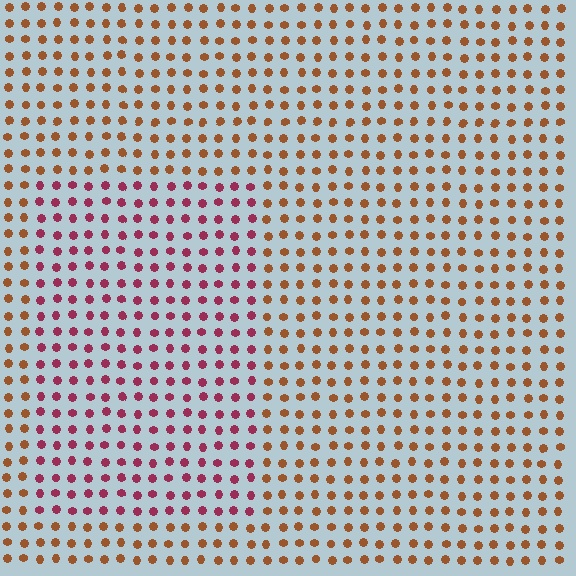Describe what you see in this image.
The image is filled with small brown elements in a uniform arrangement. A rectangle-shaped region is visible where the elements are tinted to a slightly different hue, forming a subtle color boundary.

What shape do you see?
I see a rectangle.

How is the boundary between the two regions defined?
The boundary is defined purely by a slight shift in hue (about 45 degrees). Spacing, size, and orientation are identical on both sides.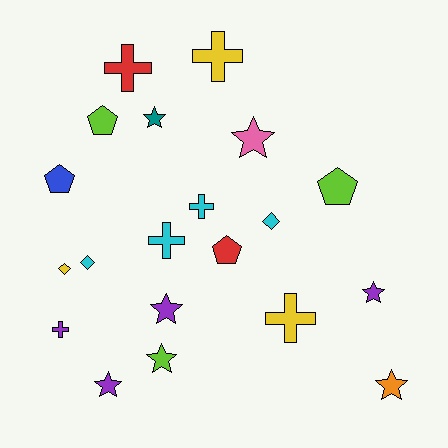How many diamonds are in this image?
There are 3 diamonds.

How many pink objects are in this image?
There is 1 pink object.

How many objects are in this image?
There are 20 objects.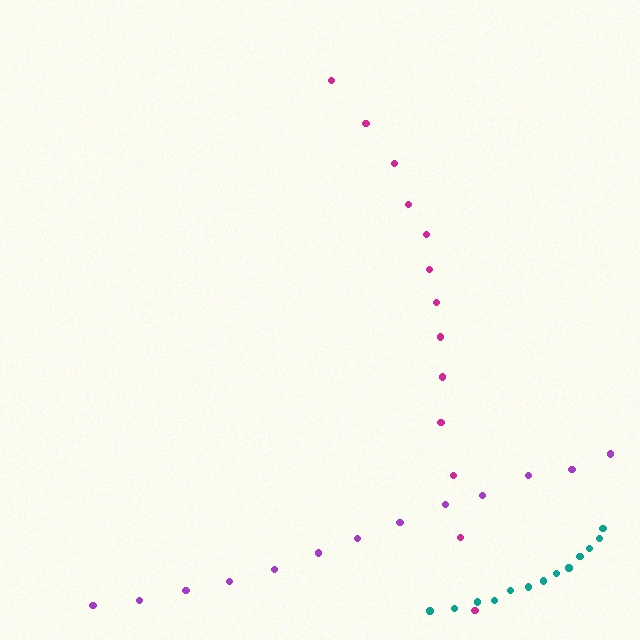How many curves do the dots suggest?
There are 3 distinct paths.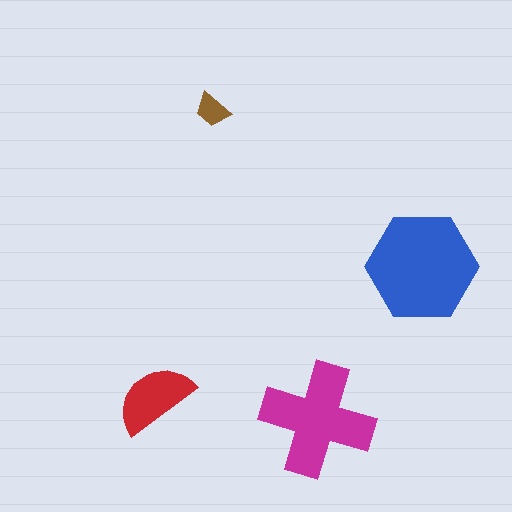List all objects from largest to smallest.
The blue hexagon, the magenta cross, the red semicircle, the brown trapezoid.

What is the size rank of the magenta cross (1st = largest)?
2nd.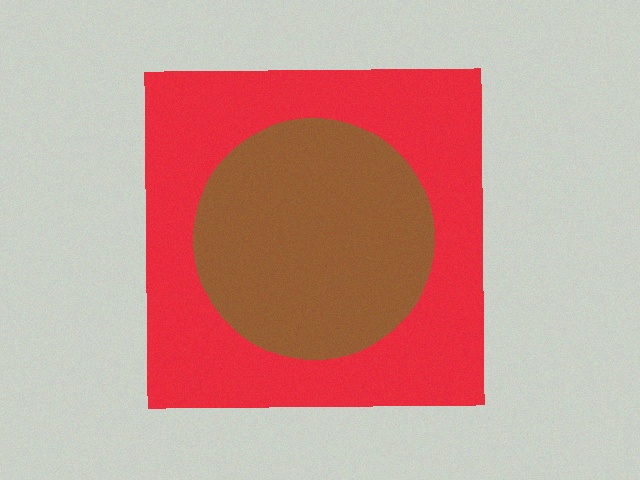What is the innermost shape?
The brown circle.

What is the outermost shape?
The red square.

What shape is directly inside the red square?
The brown circle.